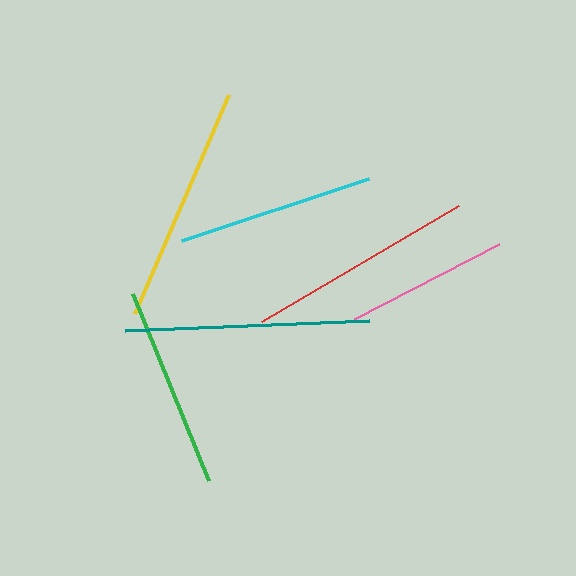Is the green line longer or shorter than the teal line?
The teal line is longer than the green line.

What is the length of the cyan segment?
The cyan segment is approximately 197 pixels long.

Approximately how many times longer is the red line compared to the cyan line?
The red line is approximately 1.2 times the length of the cyan line.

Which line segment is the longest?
The teal line is the longest at approximately 244 pixels.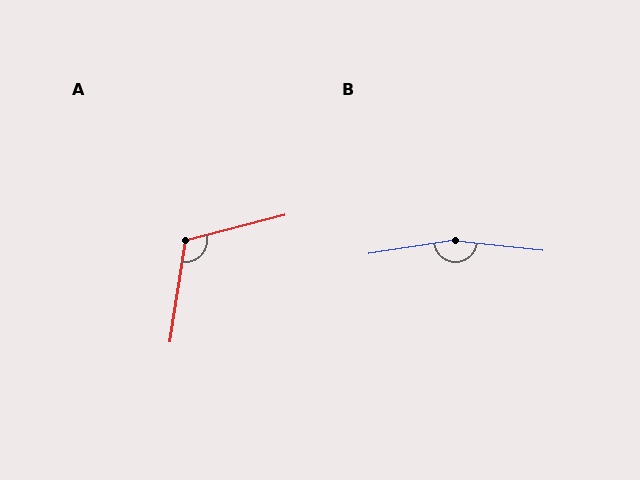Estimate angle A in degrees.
Approximately 113 degrees.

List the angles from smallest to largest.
A (113°), B (165°).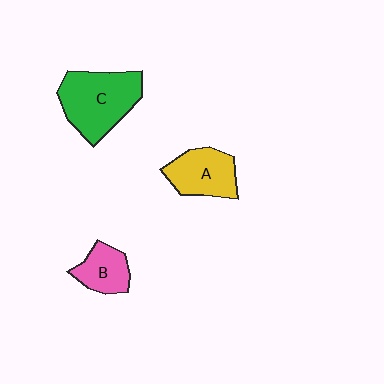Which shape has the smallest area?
Shape B (pink).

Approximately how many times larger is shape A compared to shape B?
Approximately 1.4 times.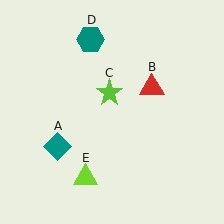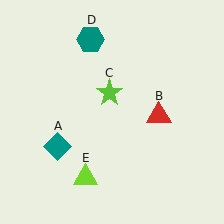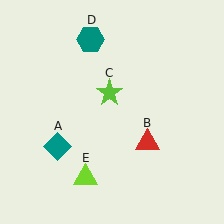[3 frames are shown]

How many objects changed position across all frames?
1 object changed position: red triangle (object B).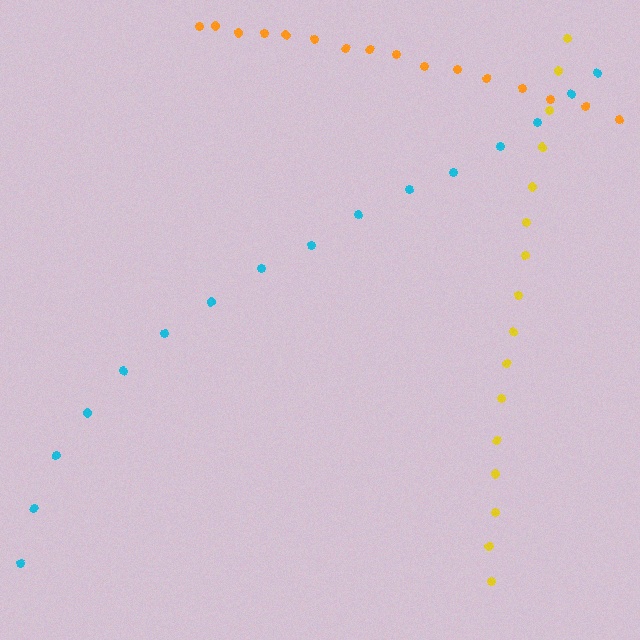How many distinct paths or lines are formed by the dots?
There are 3 distinct paths.